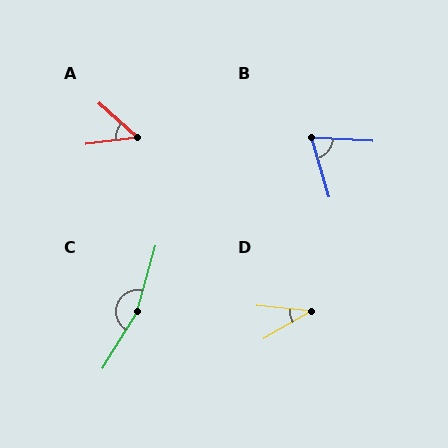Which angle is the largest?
C, at approximately 165 degrees.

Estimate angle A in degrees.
Approximately 50 degrees.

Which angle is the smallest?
D, at approximately 36 degrees.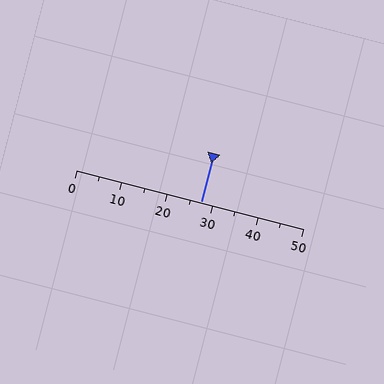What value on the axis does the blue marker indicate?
The marker indicates approximately 27.5.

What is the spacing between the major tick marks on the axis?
The major ticks are spaced 10 apart.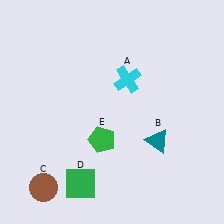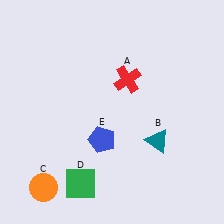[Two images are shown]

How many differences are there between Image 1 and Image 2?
There are 3 differences between the two images.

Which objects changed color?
A changed from cyan to red. C changed from brown to orange. E changed from green to blue.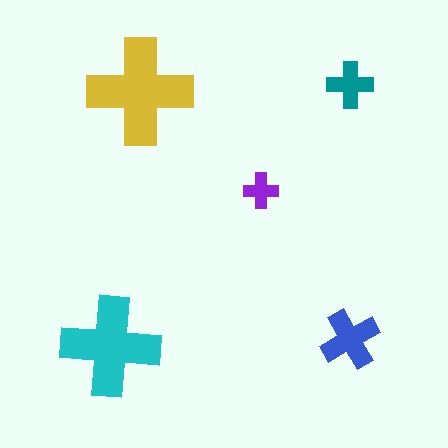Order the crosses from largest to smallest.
the yellow one, the cyan one, the blue one, the teal one, the purple one.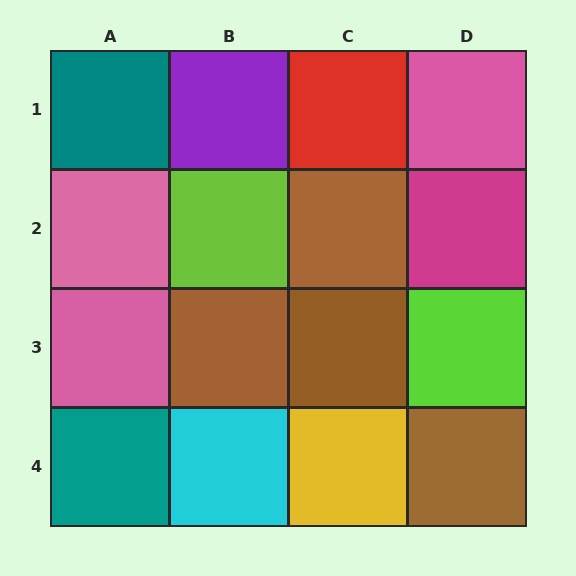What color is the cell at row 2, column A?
Pink.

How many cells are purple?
1 cell is purple.